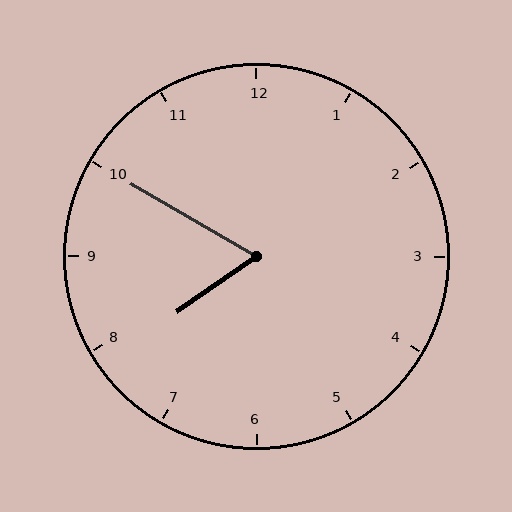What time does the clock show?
7:50.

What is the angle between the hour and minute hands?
Approximately 65 degrees.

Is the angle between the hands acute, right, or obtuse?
It is acute.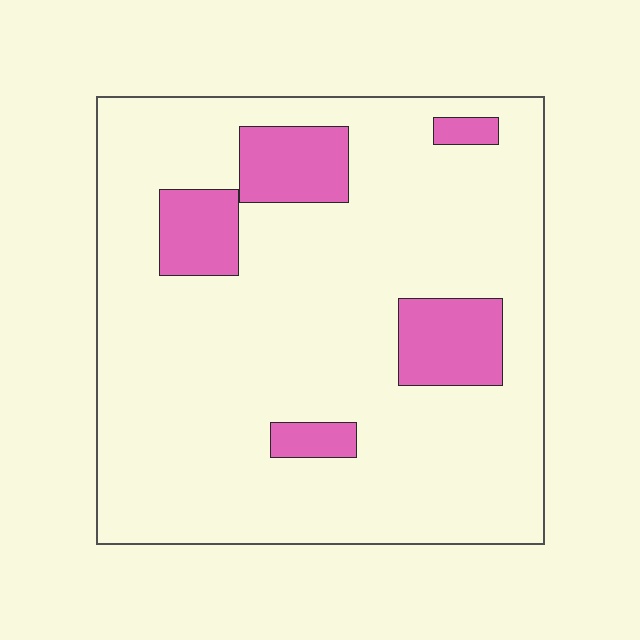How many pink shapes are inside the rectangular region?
5.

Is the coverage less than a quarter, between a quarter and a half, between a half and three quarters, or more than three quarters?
Less than a quarter.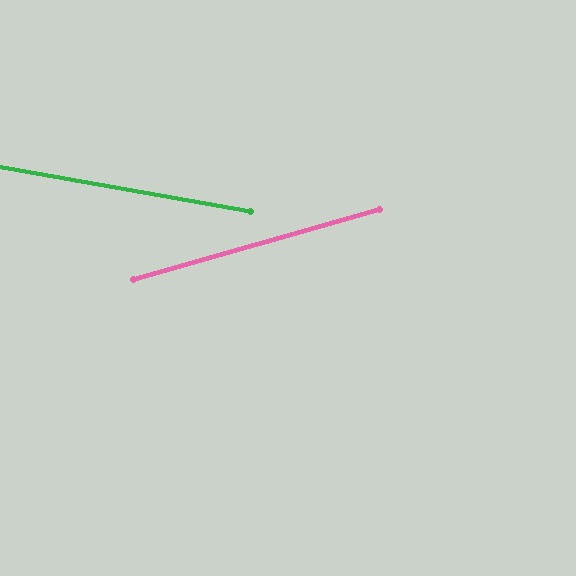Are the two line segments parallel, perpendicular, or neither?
Neither parallel nor perpendicular — they differ by about 26°.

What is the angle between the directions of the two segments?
Approximately 26 degrees.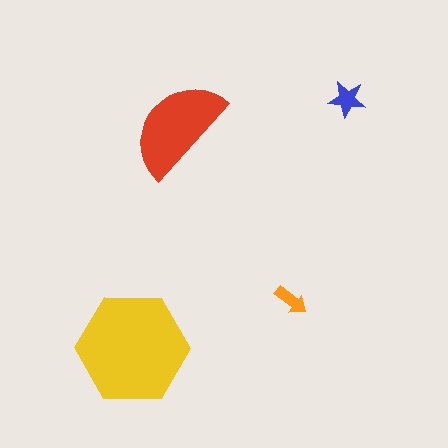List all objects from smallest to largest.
The orange arrow, the blue star, the red semicircle, the yellow hexagon.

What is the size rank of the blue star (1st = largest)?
3rd.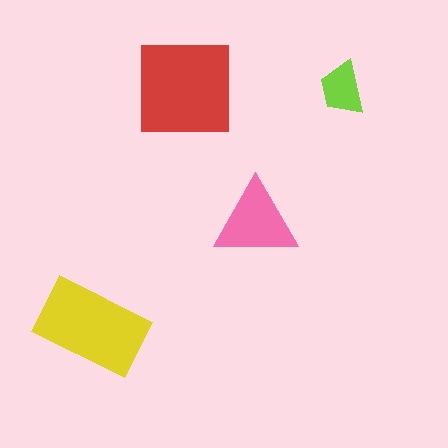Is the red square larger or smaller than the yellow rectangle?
Larger.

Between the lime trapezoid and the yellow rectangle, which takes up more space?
The yellow rectangle.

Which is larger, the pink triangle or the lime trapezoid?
The pink triangle.